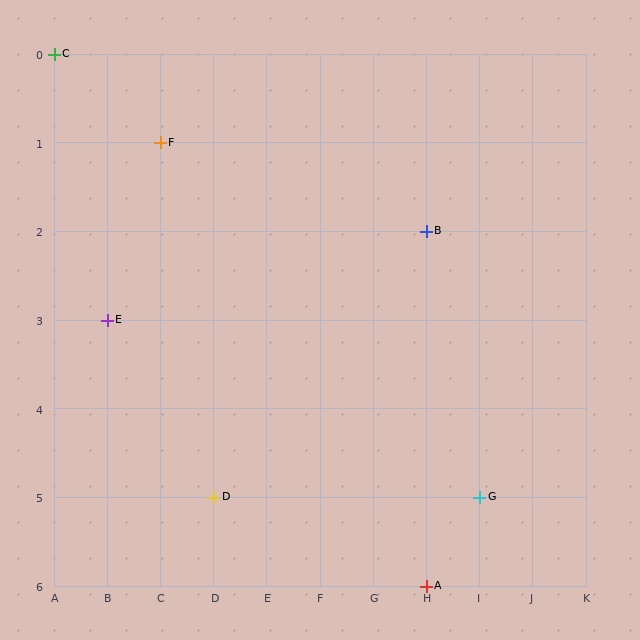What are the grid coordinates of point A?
Point A is at grid coordinates (H, 6).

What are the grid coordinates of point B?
Point B is at grid coordinates (H, 2).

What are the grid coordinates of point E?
Point E is at grid coordinates (B, 3).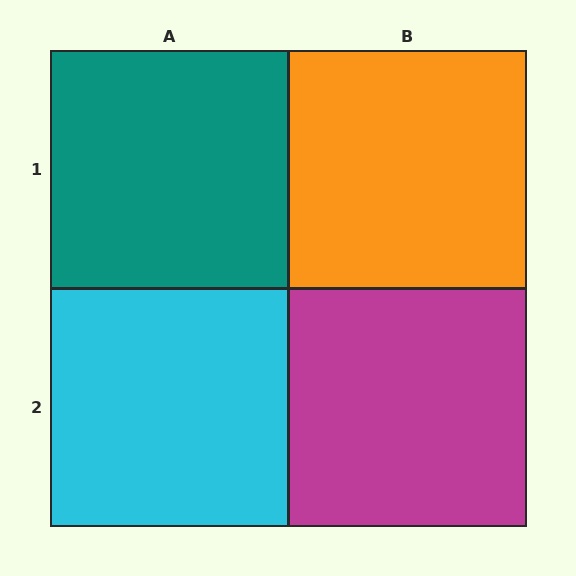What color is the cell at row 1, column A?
Teal.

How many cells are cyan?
1 cell is cyan.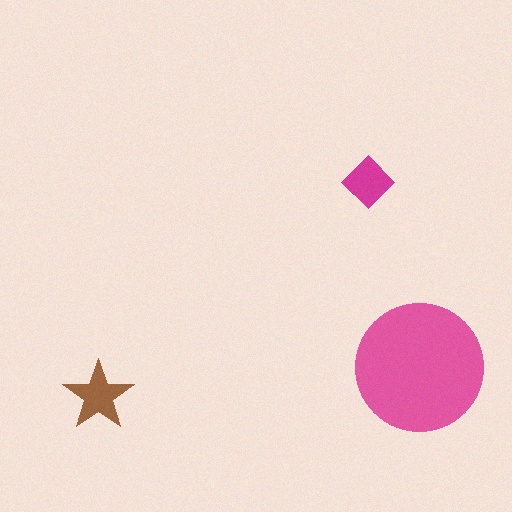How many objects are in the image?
There are 3 objects in the image.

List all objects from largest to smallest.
The pink circle, the brown star, the magenta diamond.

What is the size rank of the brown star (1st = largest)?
2nd.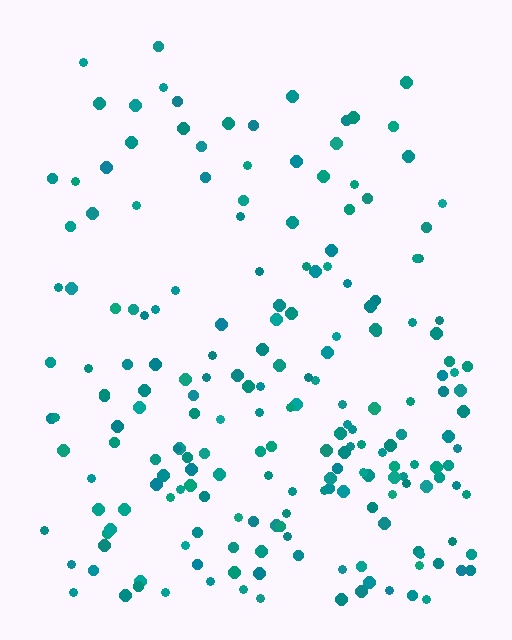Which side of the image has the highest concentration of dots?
The bottom.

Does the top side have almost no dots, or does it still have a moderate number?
Still a moderate number, just noticeably fewer than the bottom.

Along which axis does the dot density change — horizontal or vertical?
Vertical.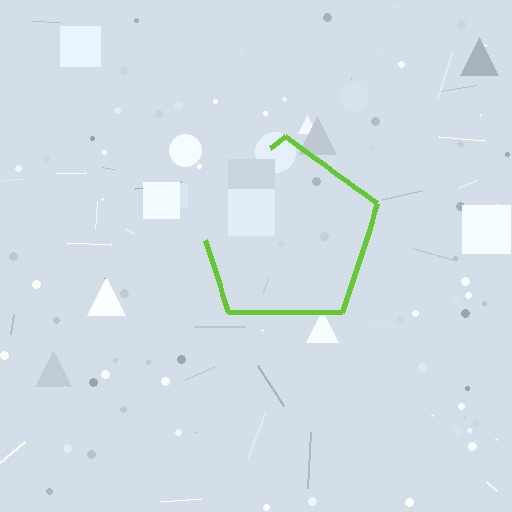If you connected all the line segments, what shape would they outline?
They would outline a pentagon.